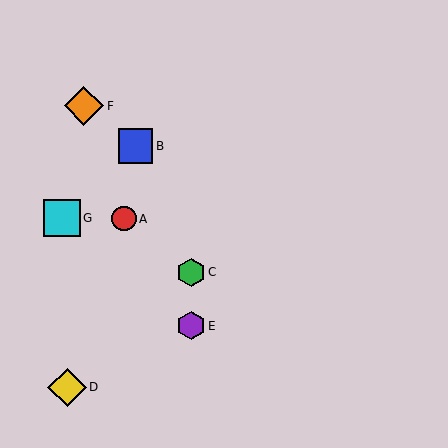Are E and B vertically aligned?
No, E is at x≈191 and B is at x≈136.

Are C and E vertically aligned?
Yes, both are at x≈191.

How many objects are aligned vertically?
2 objects (C, E) are aligned vertically.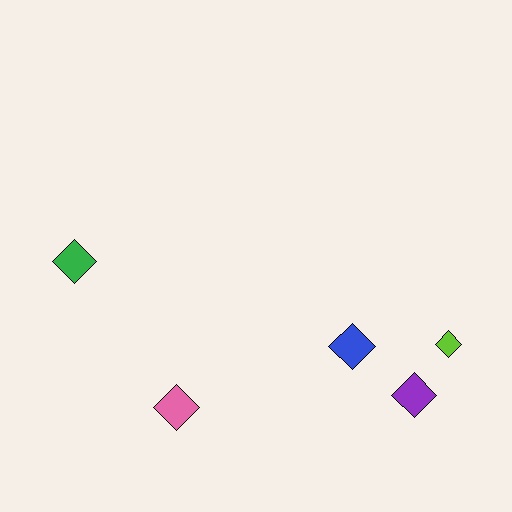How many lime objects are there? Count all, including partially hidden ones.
There is 1 lime object.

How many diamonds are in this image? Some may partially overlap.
There are 5 diamonds.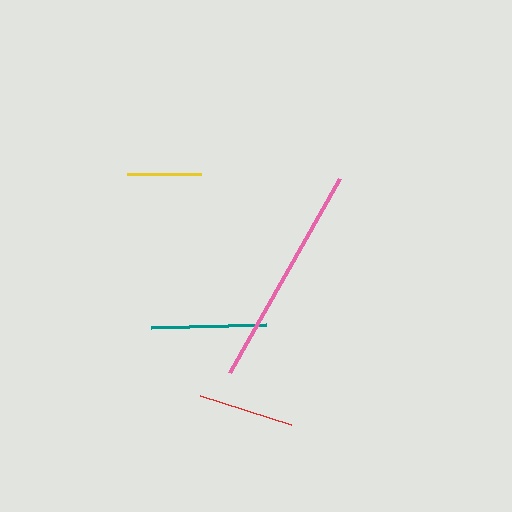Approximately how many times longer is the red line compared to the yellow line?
The red line is approximately 1.3 times the length of the yellow line.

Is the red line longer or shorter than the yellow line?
The red line is longer than the yellow line.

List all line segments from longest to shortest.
From longest to shortest: pink, teal, red, yellow.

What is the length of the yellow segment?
The yellow segment is approximately 75 pixels long.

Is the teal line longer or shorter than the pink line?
The pink line is longer than the teal line.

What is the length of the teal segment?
The teal segment is approximately 115 pixels long.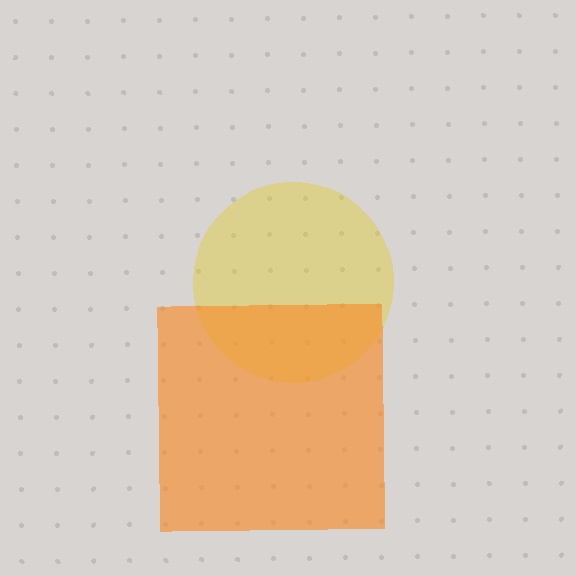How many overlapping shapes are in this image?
There are 2 overlapping shapes in the image.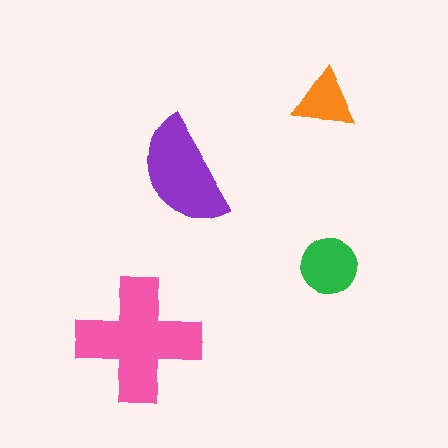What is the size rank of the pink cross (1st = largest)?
1st.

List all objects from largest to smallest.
The pink cross, the purple semicircle, the green circle, the orange triangle.